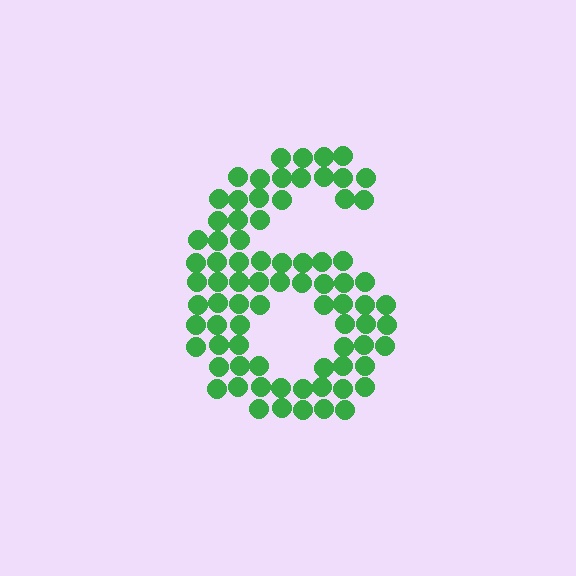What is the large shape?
The large shape is the digit 6.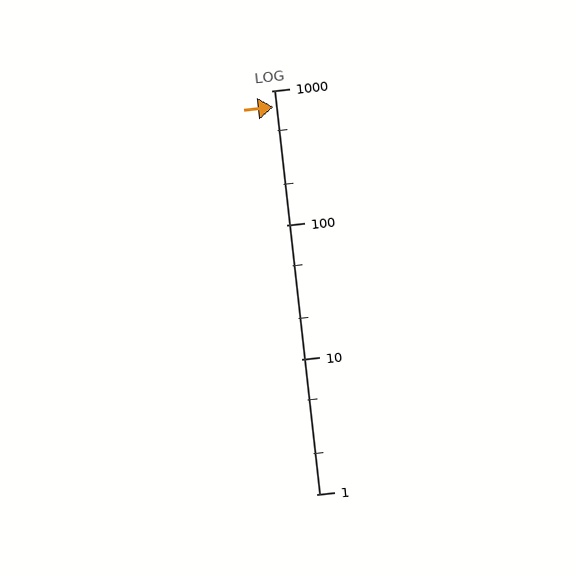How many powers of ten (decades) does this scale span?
The scale spans 3 decades, from 1 to 1000.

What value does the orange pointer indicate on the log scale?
The pointer indicates approximately 750.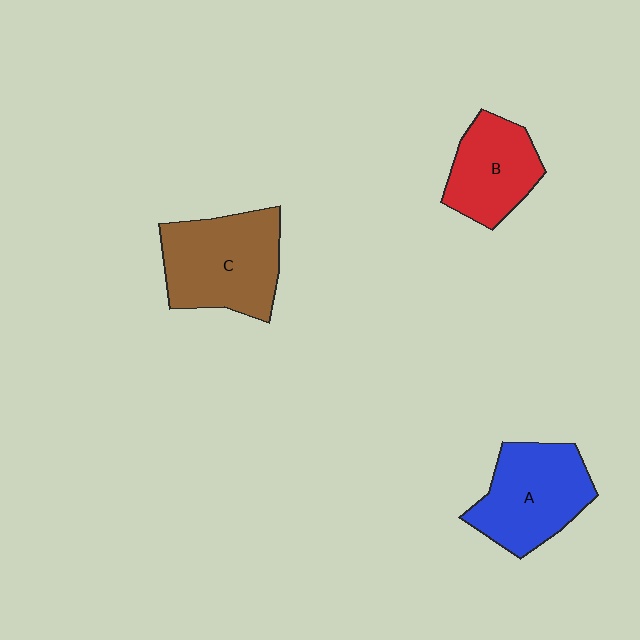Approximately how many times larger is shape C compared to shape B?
Approximately 1.4 times.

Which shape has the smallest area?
Shape B (red).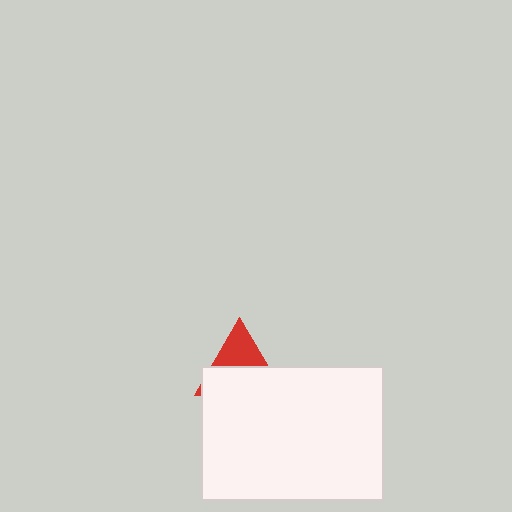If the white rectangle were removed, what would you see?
You would see the complete red triangle.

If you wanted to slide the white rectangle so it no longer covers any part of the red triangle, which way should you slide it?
Slide it down — that is the most direct way to separate the two shapes.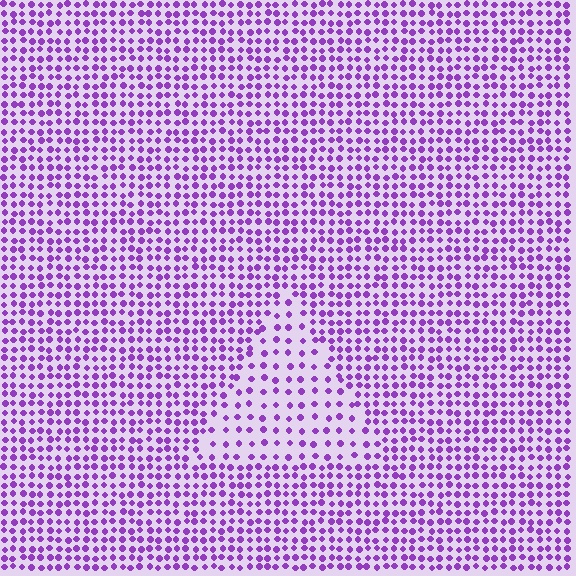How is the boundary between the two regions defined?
The boundary is defined by a change in element density (approximately 2.0x ratio). All elements are the same color, size, and shape.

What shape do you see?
I see a triangle.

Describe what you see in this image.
The image contains small purple elements arranged at two different densities. A triangle-shaped region is visible where the elements are less densely packed than the surrounding area.